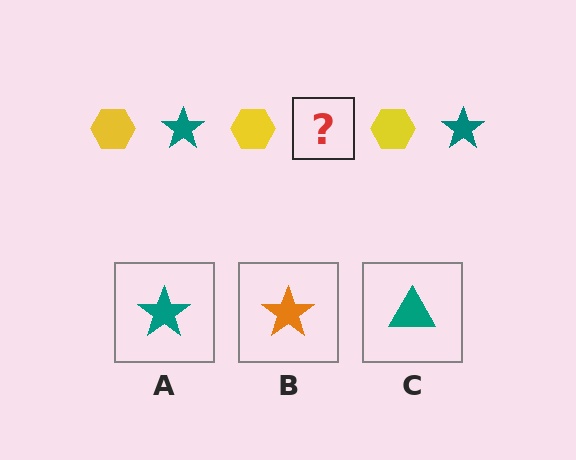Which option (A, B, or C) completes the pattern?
A.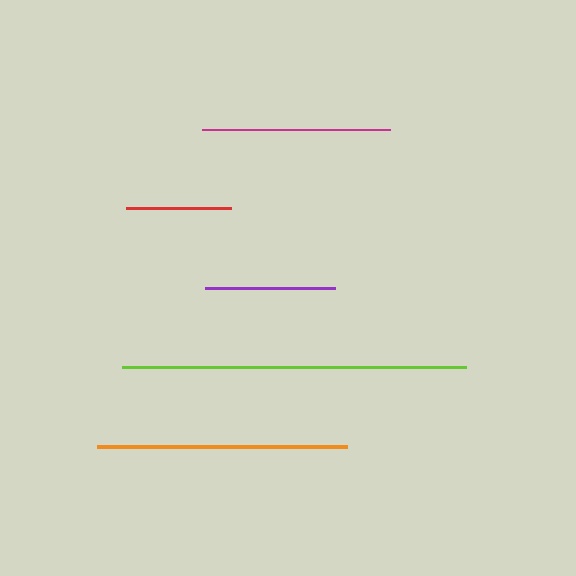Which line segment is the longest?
The lime line is the longest at approximately 344 pixels.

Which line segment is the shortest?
The red line is the shortest at approximately 105 pixels.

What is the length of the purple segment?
The purple segment is approximately 129 pixels long.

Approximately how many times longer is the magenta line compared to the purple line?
The magenta line is approximately 1.5 times the length of the purple line.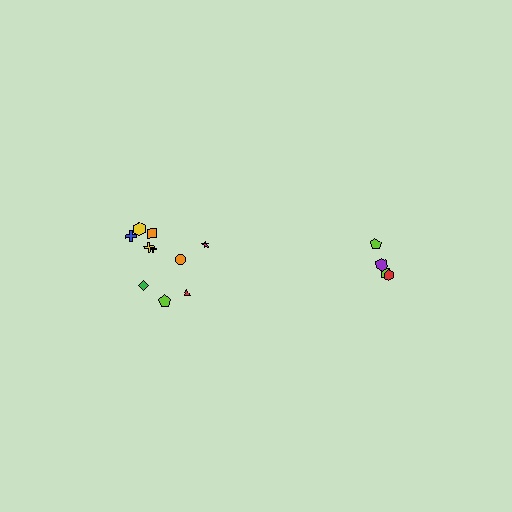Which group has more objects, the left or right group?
The left group.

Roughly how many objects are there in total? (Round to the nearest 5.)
Roughly 15 objects in total.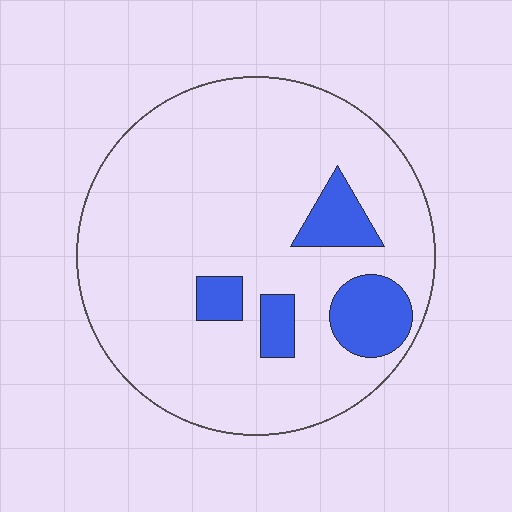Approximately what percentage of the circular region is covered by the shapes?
Approximately 15%.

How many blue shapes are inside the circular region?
4.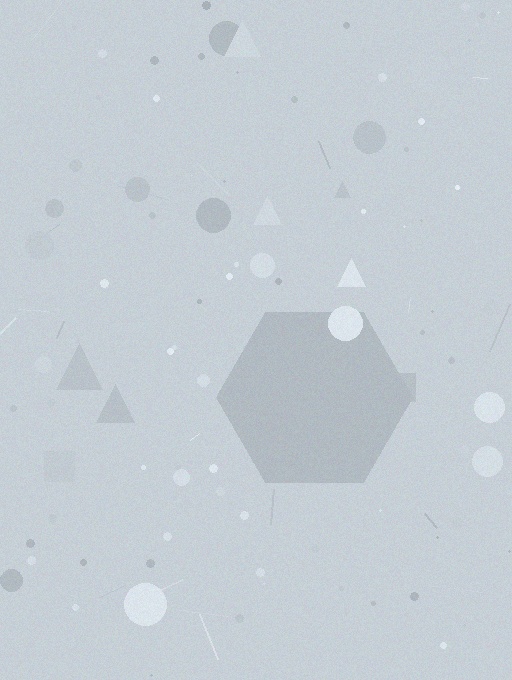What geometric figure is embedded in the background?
A hexagon is embedded in the background.